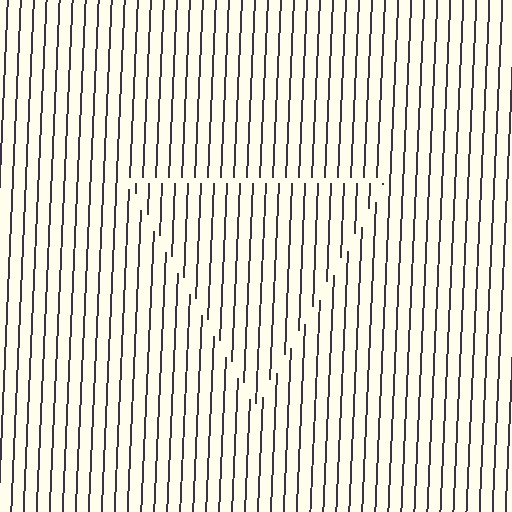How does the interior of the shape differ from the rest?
The interior of the shape contains the same grating, shifted by half a period — the contour is defined by the phase discontinuity where line-ends from the inner and outer gratings abut.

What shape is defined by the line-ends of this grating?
An illusory triangle. The interior of the shape contains the same grating, shifted by half a period — the contour is defined by the phase discontinuity where line-ends from the inner and outer gratings abut.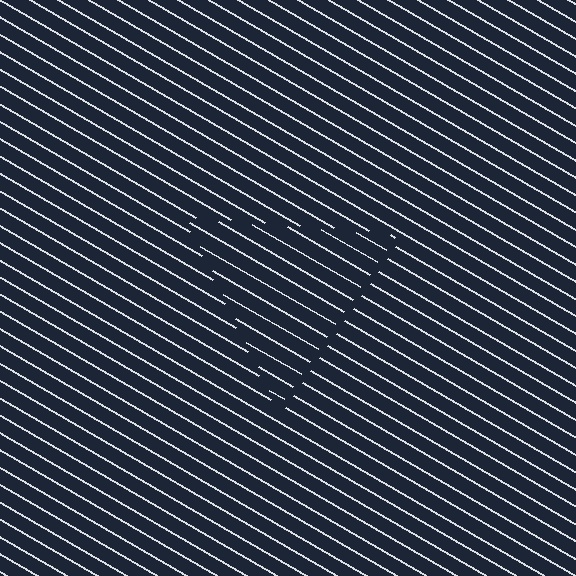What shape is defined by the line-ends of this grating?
An illusory triangle. The interior of the shape contains the same grating, shifted by half a period — the contour is defined by the phase discontinuity where line-ends from the inner and outer gratings abut.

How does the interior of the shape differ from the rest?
The interior of the shape contains the same grating, shifted by half a period — the contour is defined by the phase discontinuity where line-ends from the inner and outer gratings abut.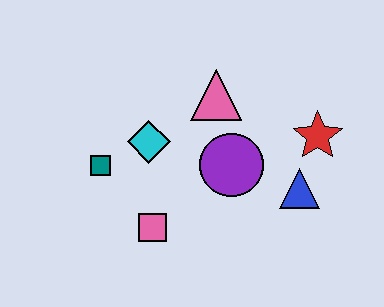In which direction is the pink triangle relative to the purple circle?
The pink triangle is above the purple circle.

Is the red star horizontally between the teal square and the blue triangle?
No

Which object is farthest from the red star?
The teal square is farthest from the red star.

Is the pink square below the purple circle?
Yes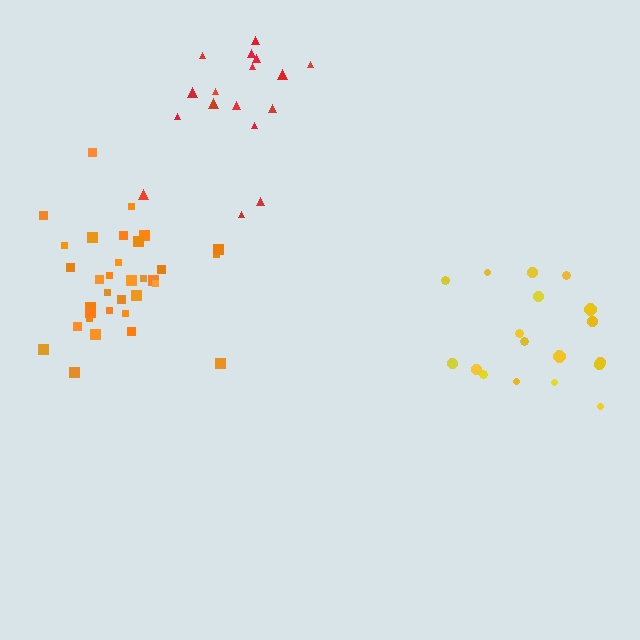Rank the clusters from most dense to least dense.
orange, yellow, red.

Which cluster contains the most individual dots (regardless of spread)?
Orange (33).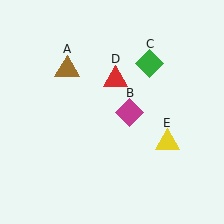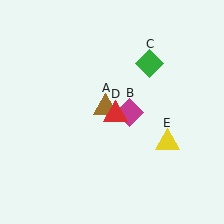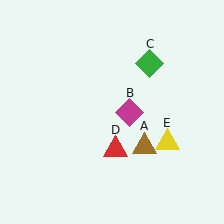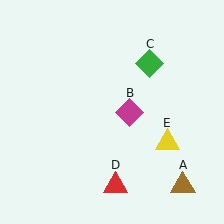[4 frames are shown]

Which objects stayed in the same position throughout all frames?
Magenta diamond (object B) and green diamond (object C) and yellow triangle (object E) remained stationary.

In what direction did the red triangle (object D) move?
The red triangle (object D) moved down.